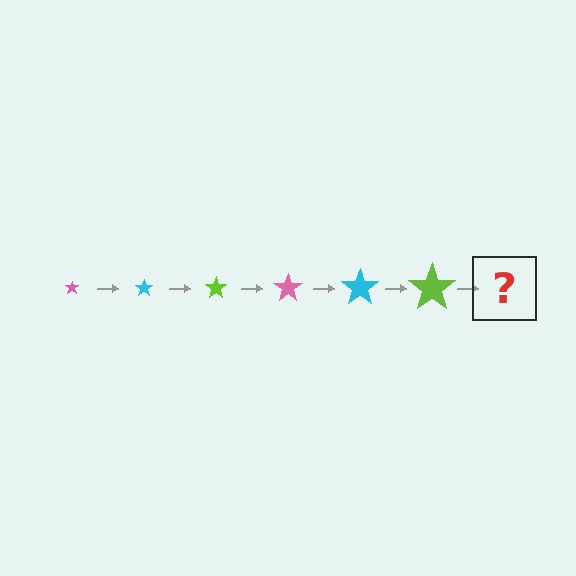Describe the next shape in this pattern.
It should be a pink star, larger than the previous one.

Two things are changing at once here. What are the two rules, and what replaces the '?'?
The two rules are that the star grows larger each step and the color cycles through pink, cyan, and lime. The '?' should be a pink star, larger than the previous one.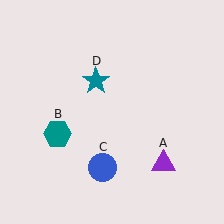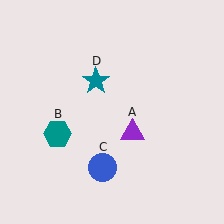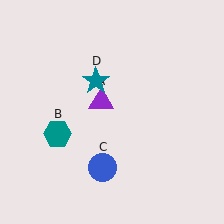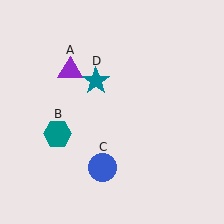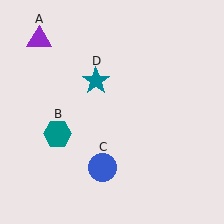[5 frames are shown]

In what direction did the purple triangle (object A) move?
The purple triangle (object A) moved up and to the left.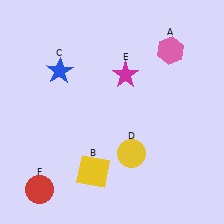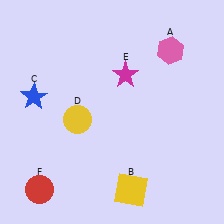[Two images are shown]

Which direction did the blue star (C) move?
The blue star (C) moved down.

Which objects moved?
The objects that moved are: the yellow square (B), the blue star (C), the yellow circle (D).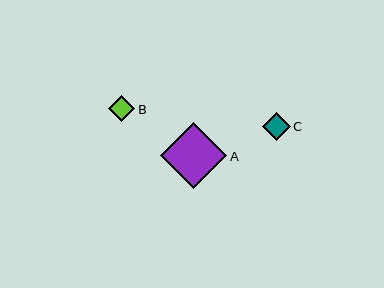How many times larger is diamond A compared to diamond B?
Diamond A is approximately 2.6 times the size of diamond B.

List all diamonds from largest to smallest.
From largest to smallest: A, C, B.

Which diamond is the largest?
Diamond A is the largest with a size of approximately 66 pixels.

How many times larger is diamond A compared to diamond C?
Diamond A is approximately 2.4 times the size of diamond C.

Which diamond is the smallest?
Diamond B is the smallest with a size of approximately 26 pixels.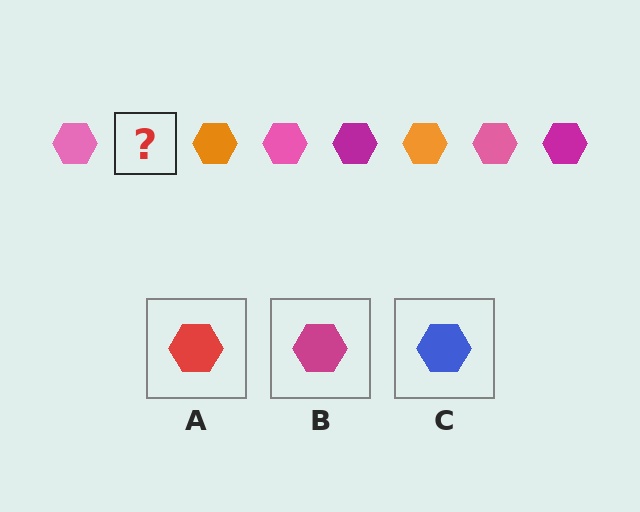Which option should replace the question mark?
Option B.